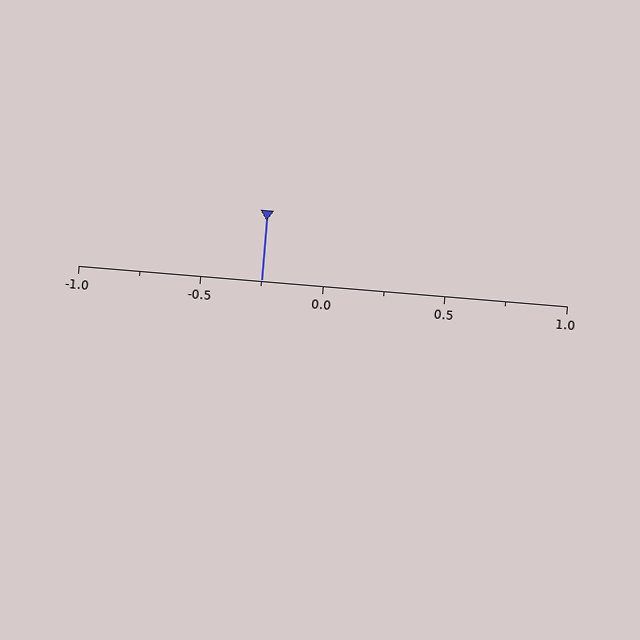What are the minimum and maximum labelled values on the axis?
The axis runs from -1.0 to 1.0.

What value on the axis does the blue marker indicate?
The marker indicates approximately -0.25.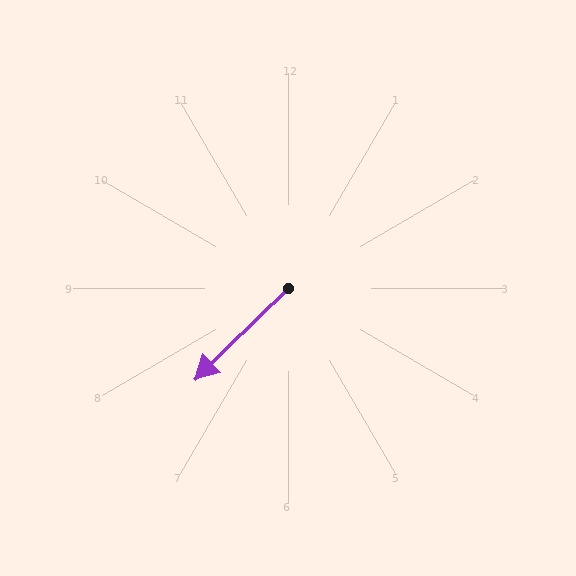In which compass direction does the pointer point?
Southwest.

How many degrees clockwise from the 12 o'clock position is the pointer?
Approximately 226 degrees.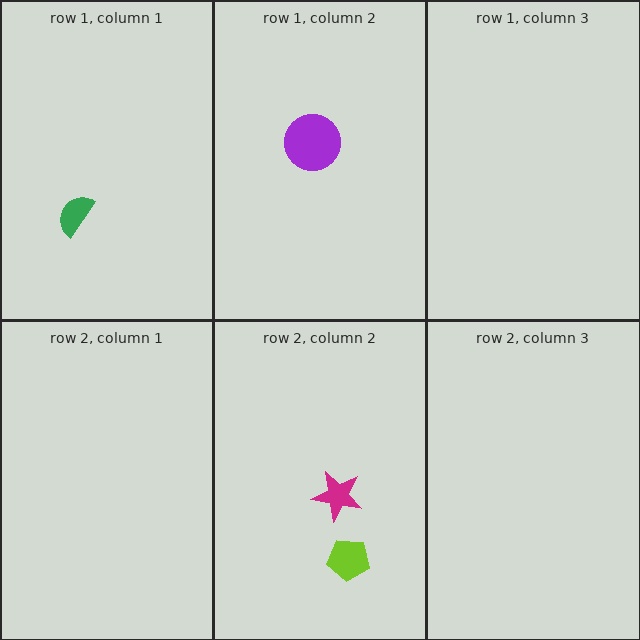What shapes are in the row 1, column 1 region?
The green semicircle.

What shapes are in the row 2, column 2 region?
The magenta star, the lime pentagon.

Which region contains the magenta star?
The row 2, column 2 region.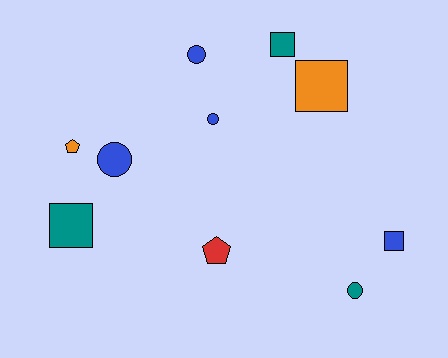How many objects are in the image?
There are 10 objects.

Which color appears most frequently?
Blue, with 4 objects.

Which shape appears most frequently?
Square, with 4 objects.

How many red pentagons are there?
There is 1 red pentagon.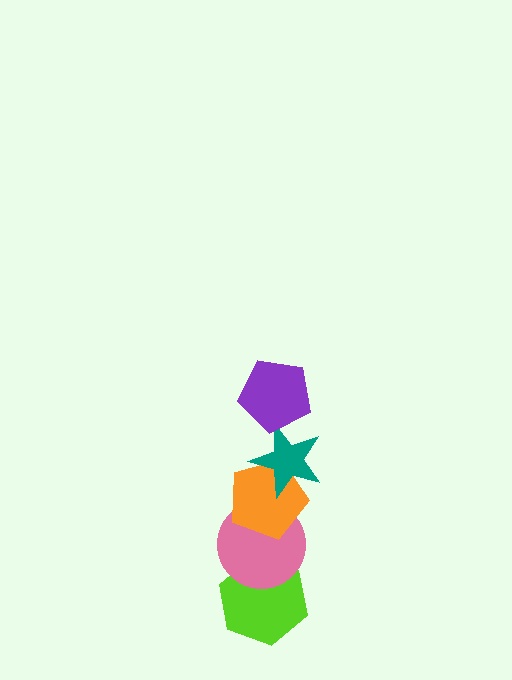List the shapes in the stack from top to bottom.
From top to bottom: the purple pentagon, the teal star, the orange pentagon, the pink circle, the lime hexagon.